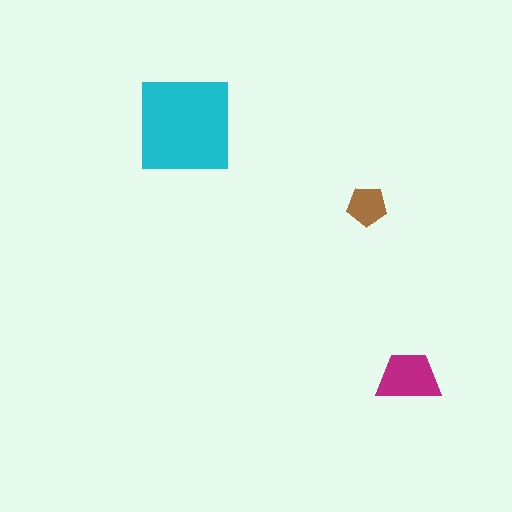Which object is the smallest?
The brown pentagon.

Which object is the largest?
The cyan square.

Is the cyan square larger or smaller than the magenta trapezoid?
Larger.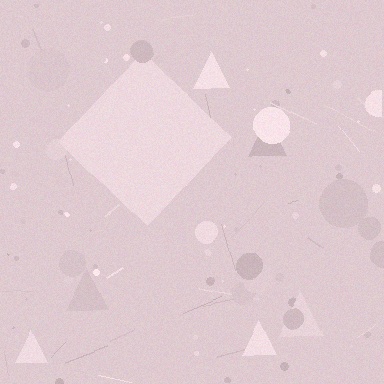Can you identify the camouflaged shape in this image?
The camouflaged shape is a diamond.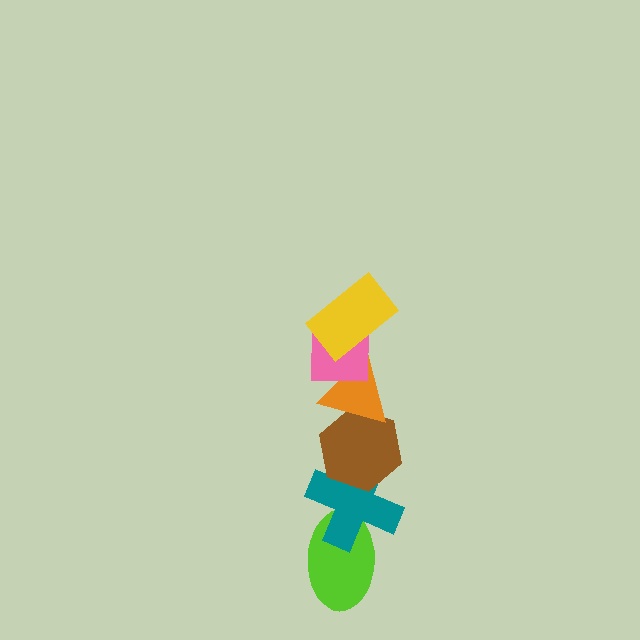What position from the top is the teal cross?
The teal cross is 5th from the top.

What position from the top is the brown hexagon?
The brown hexagon is 4th from the top.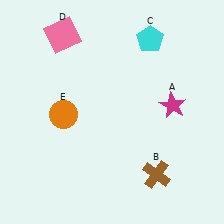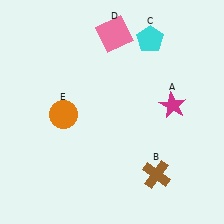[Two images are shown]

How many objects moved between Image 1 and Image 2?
1 object moved between the two images.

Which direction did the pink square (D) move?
The pink square (D) moved right.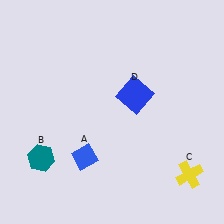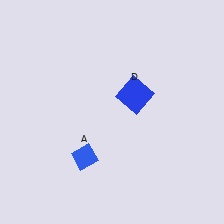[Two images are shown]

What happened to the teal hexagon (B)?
The teal hexagon (B) was removed in Image 2. It was in the bottom-left area of Image 1.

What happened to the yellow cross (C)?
The yellow cross (C) was removed in Image 2. It was in the bottom-right area of Image 1.